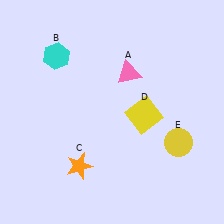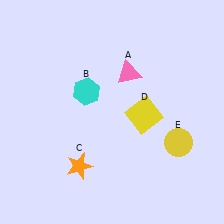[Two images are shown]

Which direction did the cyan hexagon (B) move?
The cyan hexagon (B) moved down.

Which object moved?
The cyan hexagon (B) moved down.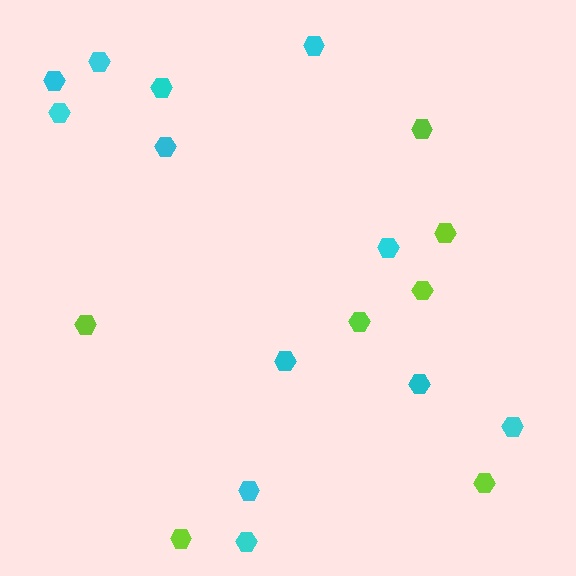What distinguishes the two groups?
There are 2 groups: one group of cyan hexagons (12) and one group of lime hexagons (7).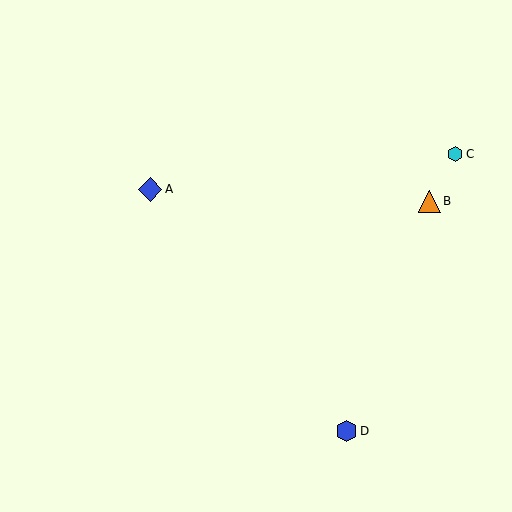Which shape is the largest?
The blue diamond (labeled A) is the largest.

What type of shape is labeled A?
Shape A is a blue diamond.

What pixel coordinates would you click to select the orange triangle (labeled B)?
Click at (429, 201) to select the orange triangle B.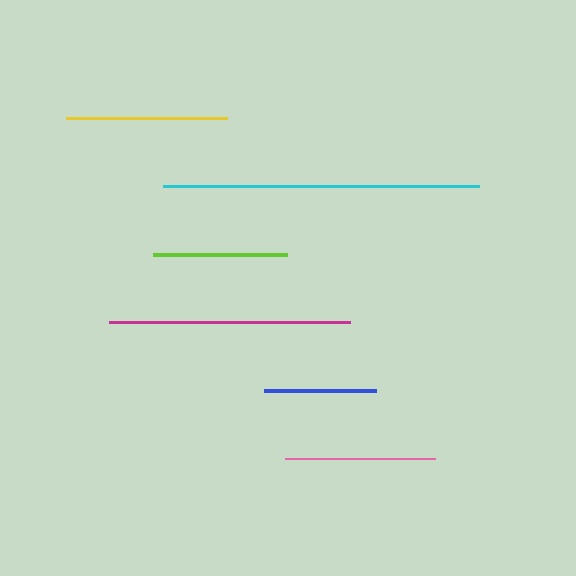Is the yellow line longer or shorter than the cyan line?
The cyan line is longer than the yellow line.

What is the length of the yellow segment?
The yellow segment is approximately 160 pixels long.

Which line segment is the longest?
The cyan line is the longest at approximately 316 pixels.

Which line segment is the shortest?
The blue line is the shortest at approximately 112 pixels.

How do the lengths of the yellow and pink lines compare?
The yellow and pink lines are approximately the same length.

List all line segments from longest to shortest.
From longest to shortest: cyan, magenta, yellow, pink, lime, blue.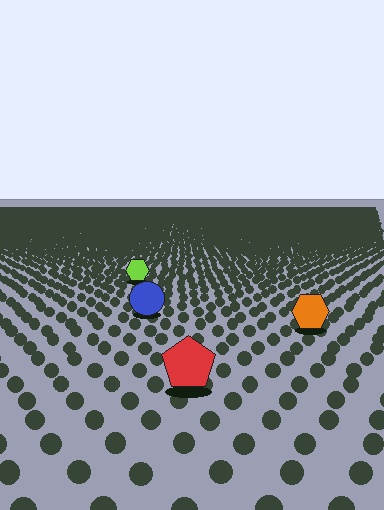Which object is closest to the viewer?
The red pentagon is closest. The texture marks near it are larger and more spread out.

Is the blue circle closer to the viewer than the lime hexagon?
Yes. The blue circle is closer — you can tell from the texture gradient: the ground texture is coarser near it.